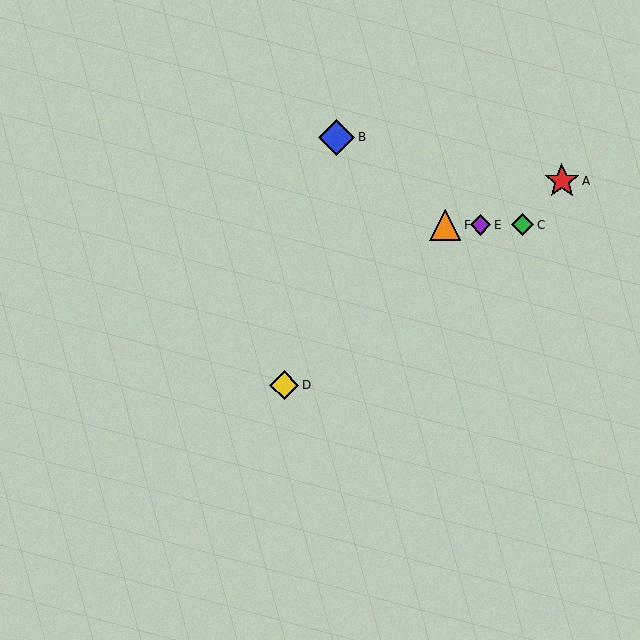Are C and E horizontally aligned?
Yes, both are at y≈225.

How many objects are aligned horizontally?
3 objects (C, E, F) are aligned horizontally.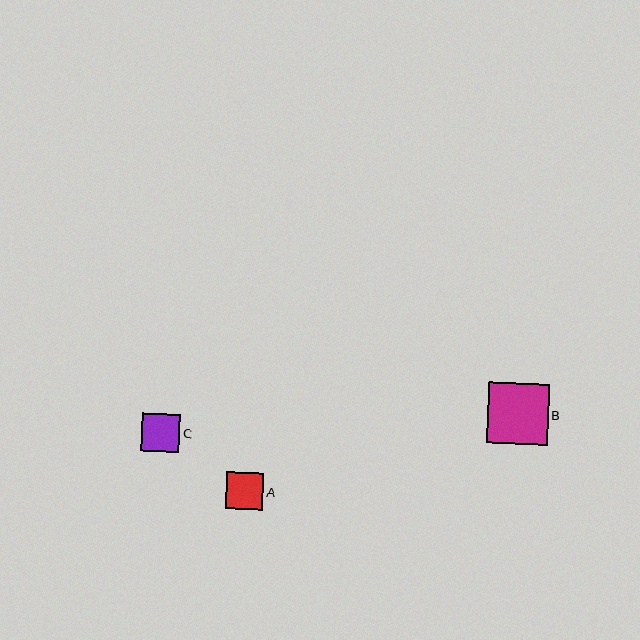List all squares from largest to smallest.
From largest to smallest: B, C, A.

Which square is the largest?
Square B is the largest with a size of approximately 61 pixels.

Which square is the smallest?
Square A is the smallest with a size of approximately 37 pixels.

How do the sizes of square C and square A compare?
Square C and square A are approximately the same size.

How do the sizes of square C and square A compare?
Square C and square A are approximately the same size.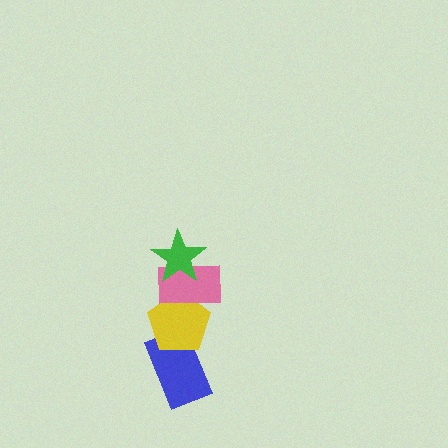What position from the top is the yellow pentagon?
The yellow pentagon is 3rd from the top.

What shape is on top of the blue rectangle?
The yellow pentagon is on top of the blue rectangle.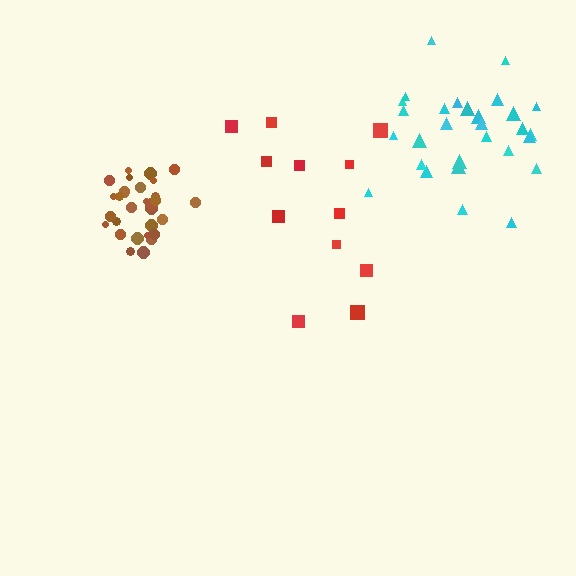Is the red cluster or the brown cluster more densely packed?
Brown.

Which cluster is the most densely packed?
Brown.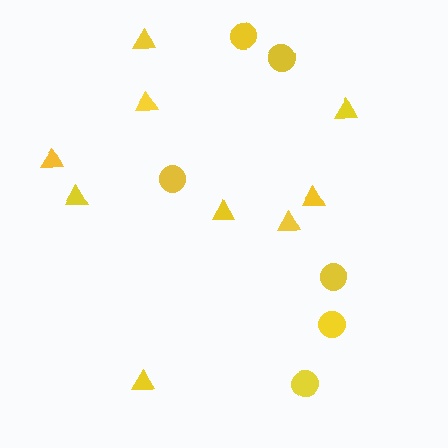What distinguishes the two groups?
There are 2 groups: one group of triangles (9) and one group of circles (6).